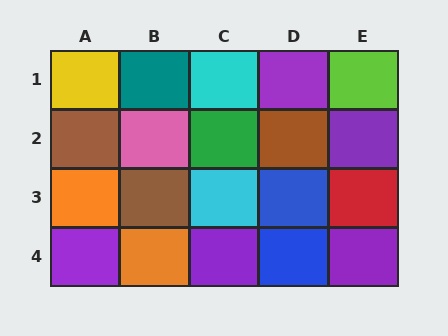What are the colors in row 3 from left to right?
Orange, brown, cyan, blue, red.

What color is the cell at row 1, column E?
Lime.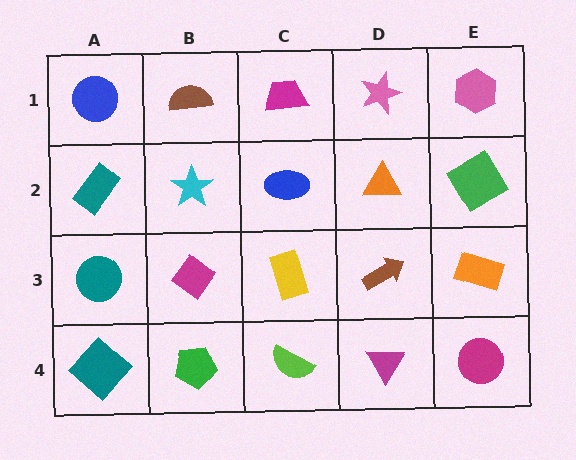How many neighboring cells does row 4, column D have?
3.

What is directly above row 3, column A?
A teal rectangle.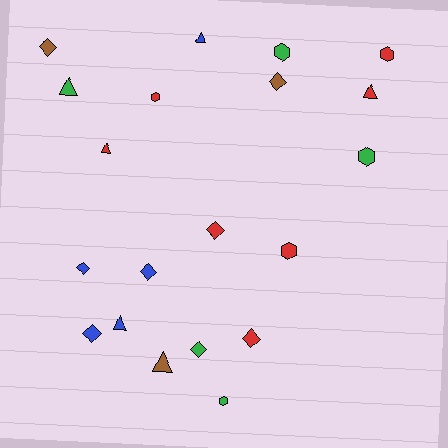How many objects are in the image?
There are 20 objects.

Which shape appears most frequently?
Diamond, with 8 objects.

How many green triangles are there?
There is 1 green triangle.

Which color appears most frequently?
Red, with 7 objects.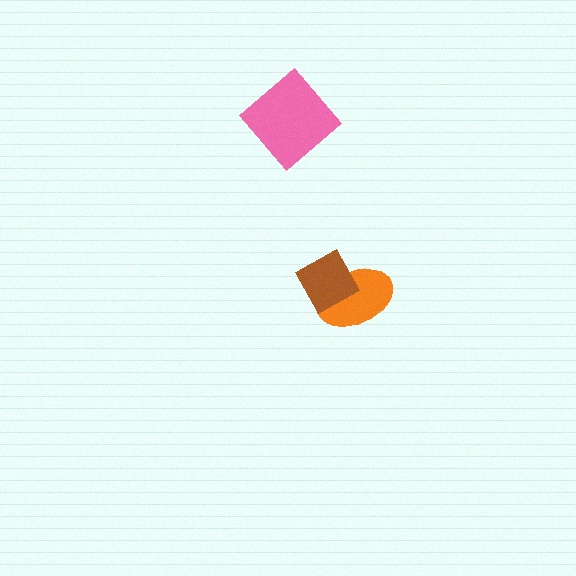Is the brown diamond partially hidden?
No, no other shape covers it.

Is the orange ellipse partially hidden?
Yes, it is partially covered by another shape.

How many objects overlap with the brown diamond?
1 object overlaps with the brown diamond.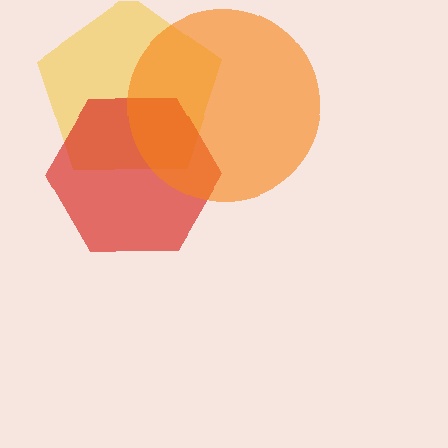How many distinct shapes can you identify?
There are 3 distinct shapes: a yellow pentagon, a red hexagon, an orange circle.